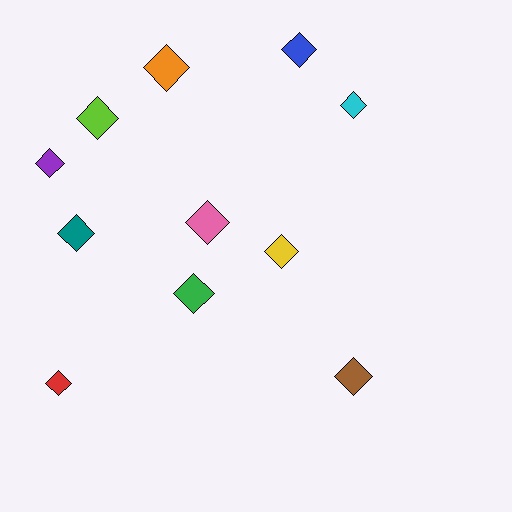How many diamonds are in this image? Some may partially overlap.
There are 11 diamonds.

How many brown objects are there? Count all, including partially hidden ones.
There is 1 brown object.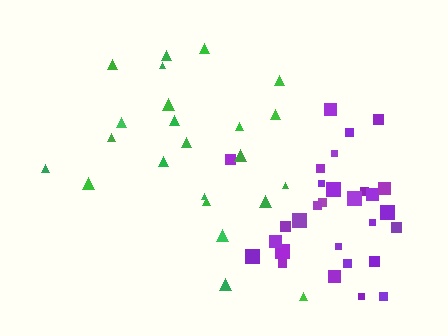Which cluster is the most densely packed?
Purple.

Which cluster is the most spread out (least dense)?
Green.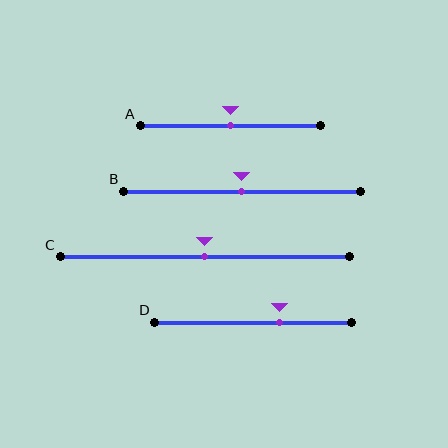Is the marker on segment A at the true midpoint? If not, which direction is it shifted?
Yes, the marker on segment A is at the true midpoint.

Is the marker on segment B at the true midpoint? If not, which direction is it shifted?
Yes, the marker on segment B is at the true midpoint.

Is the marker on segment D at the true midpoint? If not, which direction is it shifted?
No, the marker on segment D is shifted to the right by about 14% of the segment length.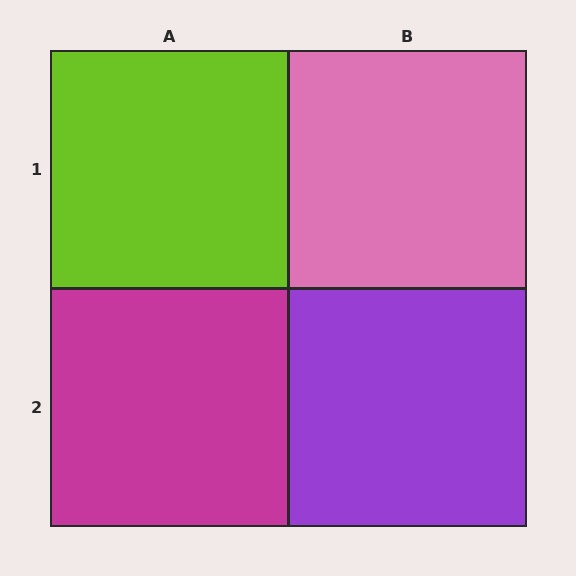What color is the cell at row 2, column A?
Magenta.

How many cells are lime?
1 cell is lime.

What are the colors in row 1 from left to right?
Lime, pink.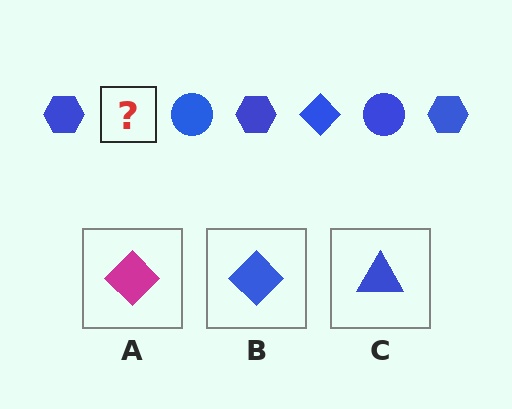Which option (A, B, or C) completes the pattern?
B.